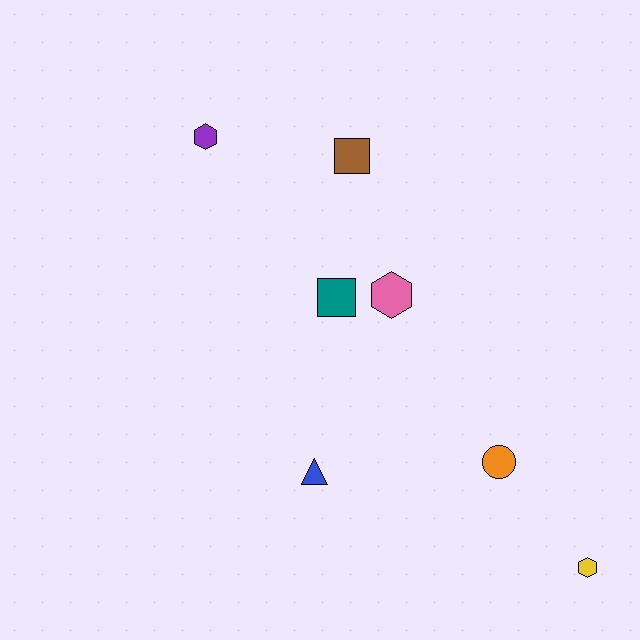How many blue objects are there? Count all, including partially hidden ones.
There is 1 blue object.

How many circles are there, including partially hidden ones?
There is 1 circle.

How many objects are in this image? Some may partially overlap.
There are 7 objects.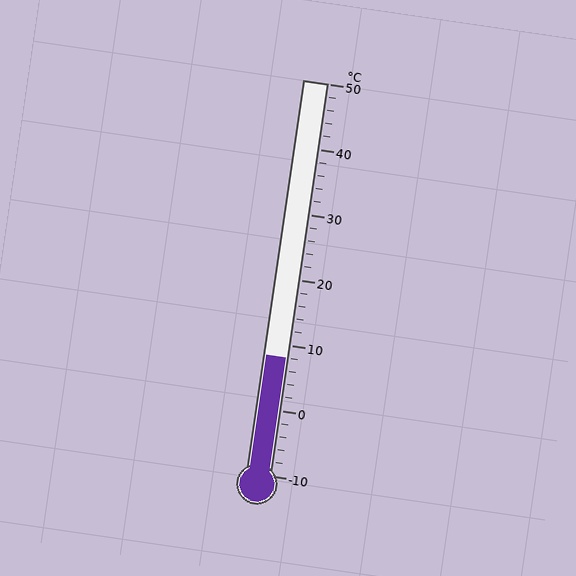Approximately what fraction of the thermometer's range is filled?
The thermometer is filled to approximately 30% of its range.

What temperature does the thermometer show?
The thermometer shows approximately 8°C.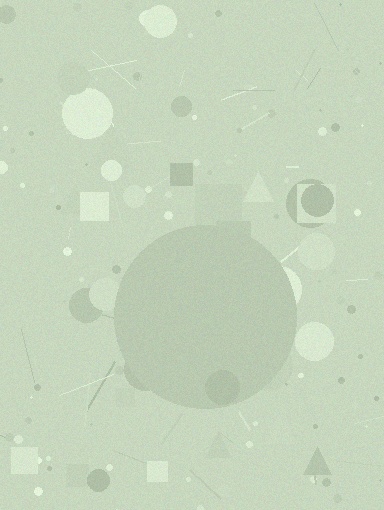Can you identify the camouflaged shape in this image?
The camouflaged shape is a circle.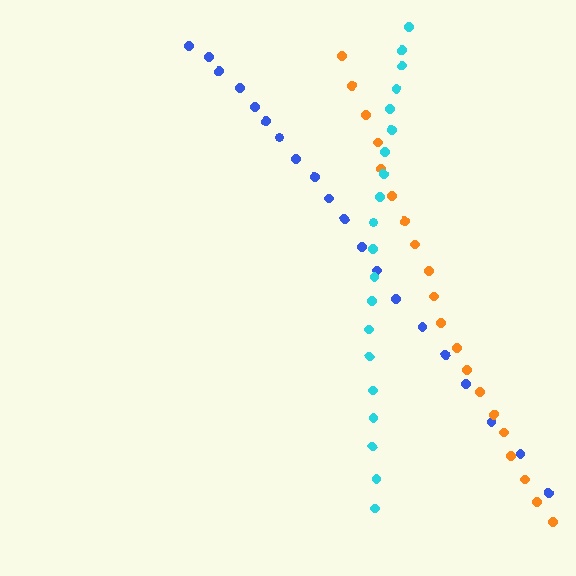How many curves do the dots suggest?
There are 3 distinct paths.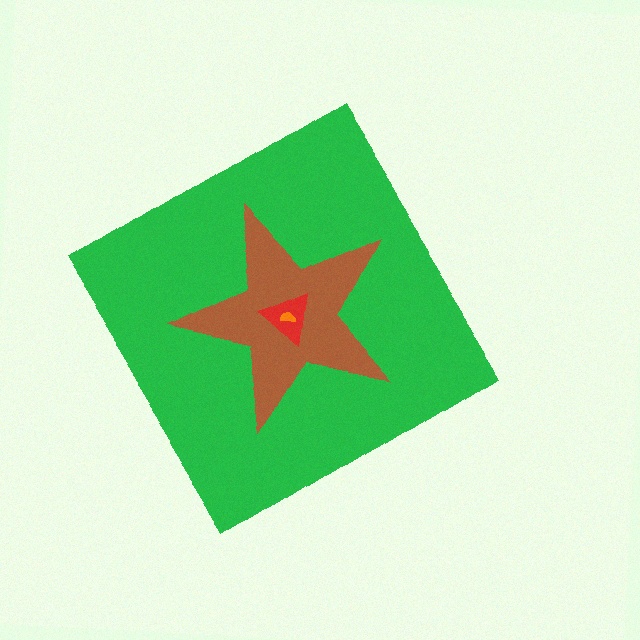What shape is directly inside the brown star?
The red triangle.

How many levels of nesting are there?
4.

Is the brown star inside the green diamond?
Yes.